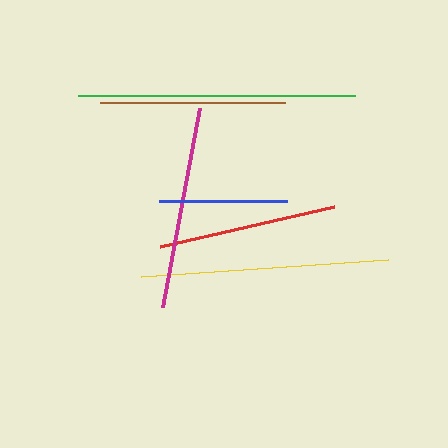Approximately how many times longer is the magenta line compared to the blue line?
The magenta line is approximately 1.6 times the length of the blue line.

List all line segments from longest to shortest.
From longest to shortest: green, yellow, magenta, brown, red, blue.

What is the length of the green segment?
The green segment is approximately 277 pixels long.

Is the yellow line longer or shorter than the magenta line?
The yellow line is longer than the magenta line.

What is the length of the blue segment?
The blue segment is approximately 128 pixels long.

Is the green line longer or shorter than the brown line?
The green line is longer than the brown line.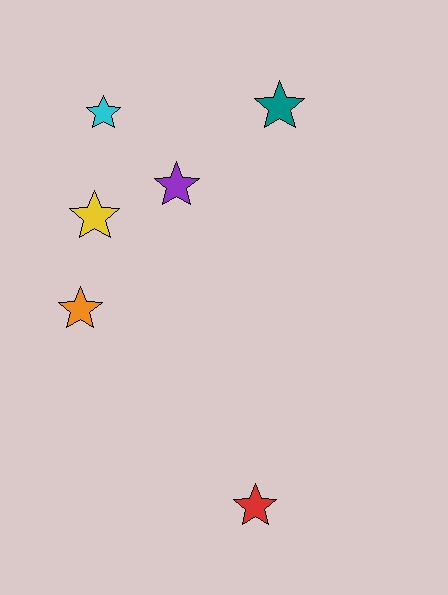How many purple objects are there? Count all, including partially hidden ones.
There is 1 purple object.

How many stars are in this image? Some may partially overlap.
There are 6 stars.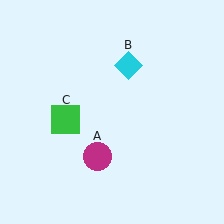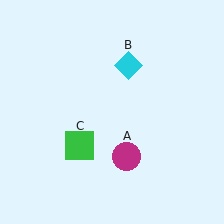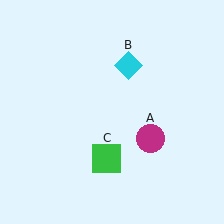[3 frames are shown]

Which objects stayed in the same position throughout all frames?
Cyan diamond (object B) remained stationary.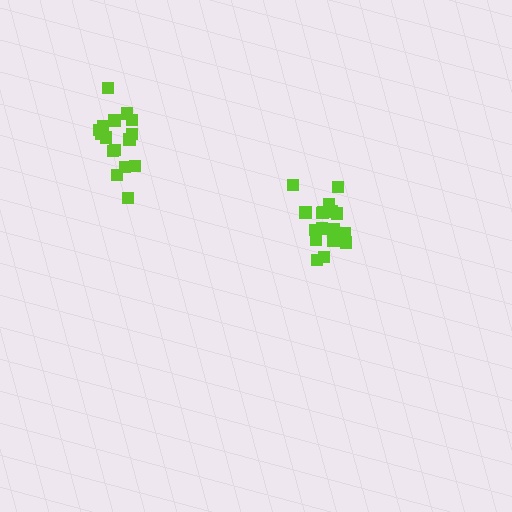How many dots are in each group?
Group 1: 16 dots, Group 2: 17 dots (33 total).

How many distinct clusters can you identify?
There are 2 distinct clusters.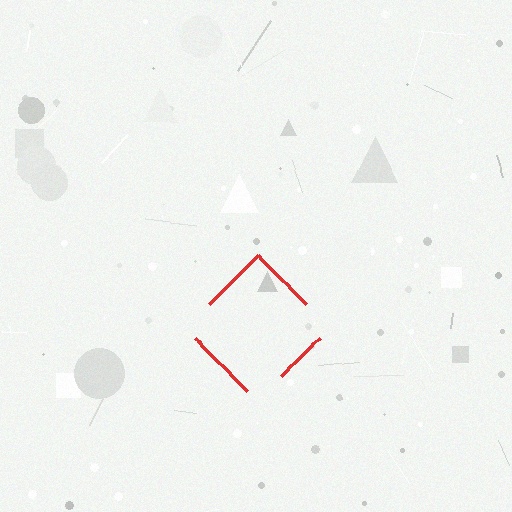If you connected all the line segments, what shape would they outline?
They would outline a diamond.